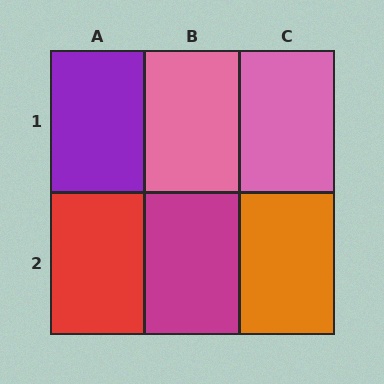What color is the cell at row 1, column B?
Pink.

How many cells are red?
1 cell is red.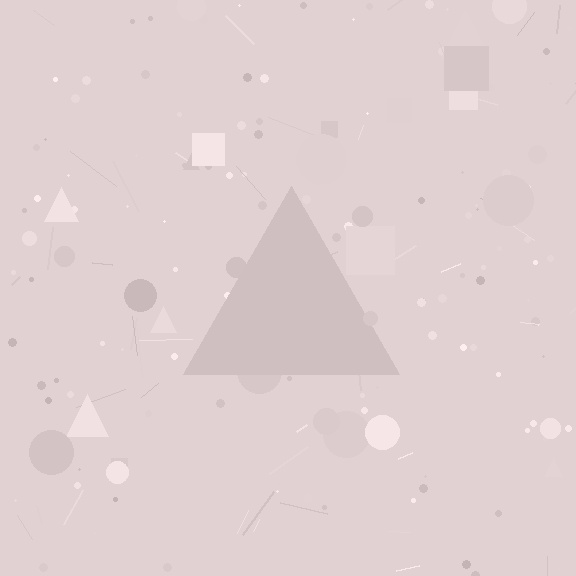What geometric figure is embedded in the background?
A triangle is embedded in the background.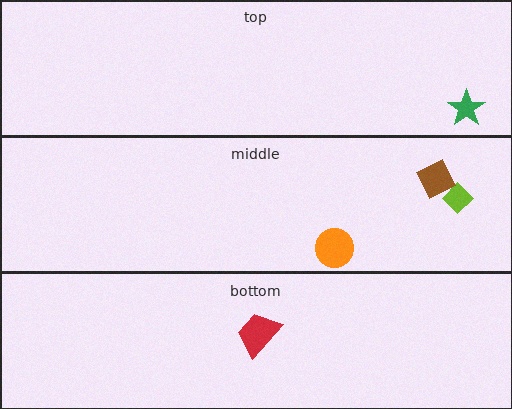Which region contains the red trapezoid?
The bottom region.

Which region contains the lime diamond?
The middle region.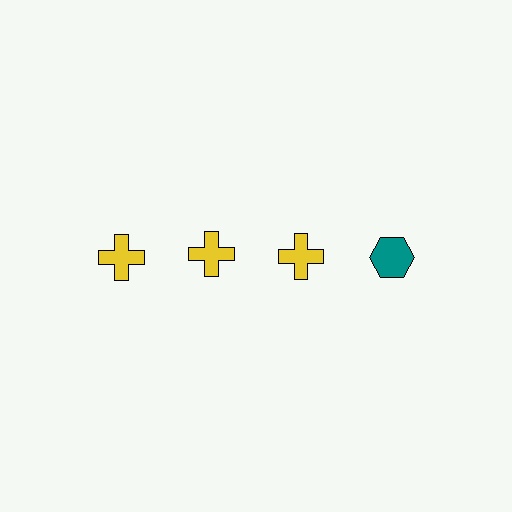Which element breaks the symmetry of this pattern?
The teal hexagon in the top row, second from right column breaks the symmetry. All other shapes are yellow crosses.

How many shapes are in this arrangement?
There are 4 shapes arranged in a grid pattern.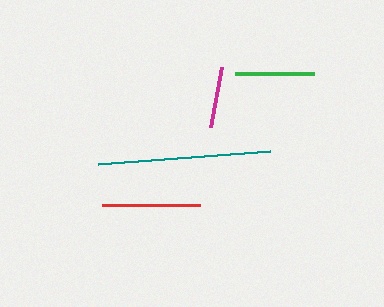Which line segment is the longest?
The teal line is the longest at approximately 173 pixels.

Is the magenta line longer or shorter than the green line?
The green line is longer than the magenta line.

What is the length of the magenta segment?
The magenta segment is approximately 61 pixels long.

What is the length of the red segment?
The red segment is approximately 98 pixels long.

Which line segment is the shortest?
The magenta line is the shortest at approximately 61 pixels.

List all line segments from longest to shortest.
From longest to shortest: teal, red, green, magenta.